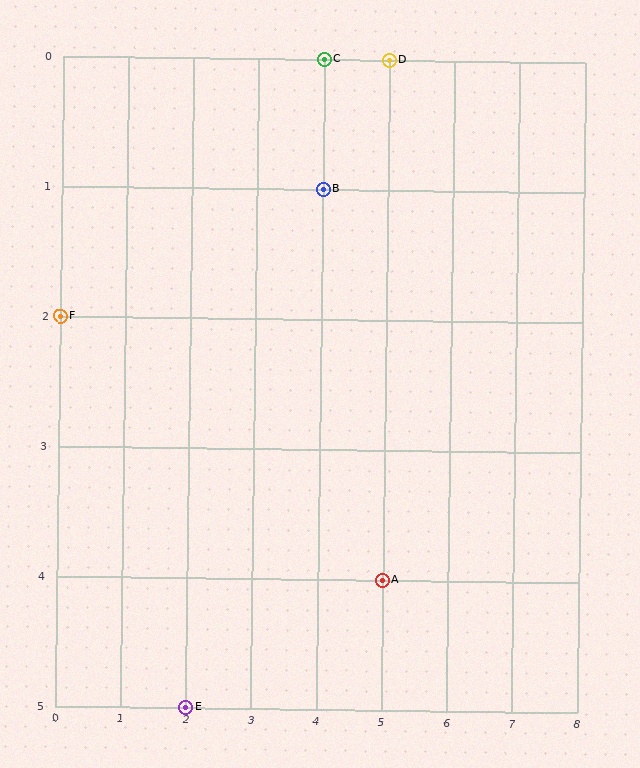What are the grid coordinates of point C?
Point C is at grid coordinates (4, 0).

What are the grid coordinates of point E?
Point E is at grid coordinates (2, 5).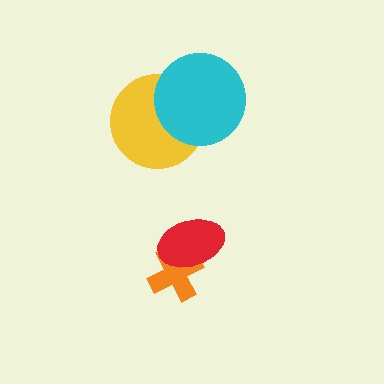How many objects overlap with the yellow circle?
1 object overlaps with the yellow circle.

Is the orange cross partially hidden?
Yes, it is partially covered by another shape.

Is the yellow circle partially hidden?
Yes, it is partially covered by another shape.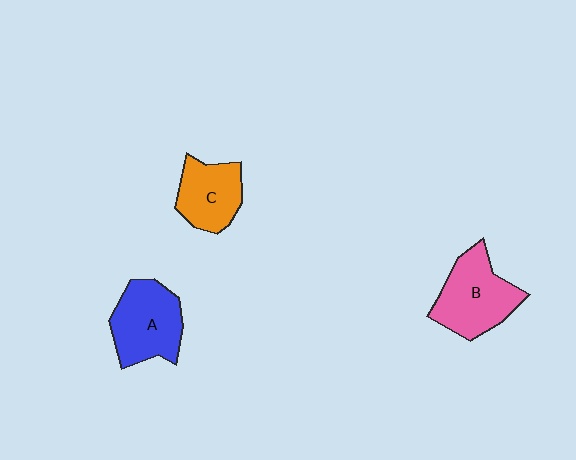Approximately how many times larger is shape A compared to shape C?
Approximately 1.3 times.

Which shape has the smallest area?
Shape C (orange).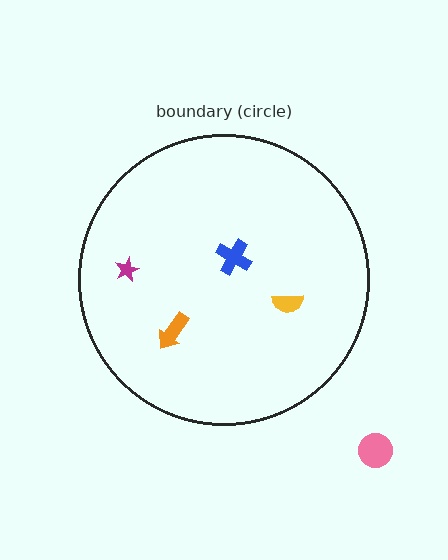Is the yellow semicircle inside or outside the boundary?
Inside.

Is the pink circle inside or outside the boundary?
Outside.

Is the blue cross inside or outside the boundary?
Inside.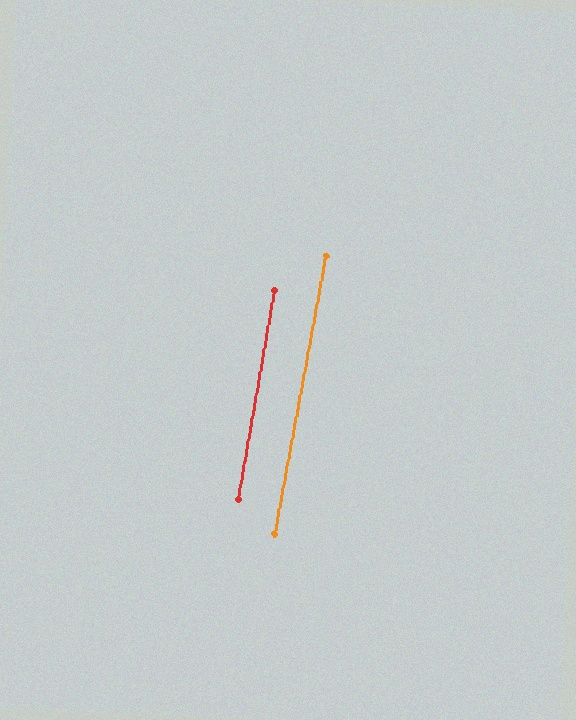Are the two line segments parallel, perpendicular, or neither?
Parallel — their directions differ by only 0.9°.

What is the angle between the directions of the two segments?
Approximately 1 degree.